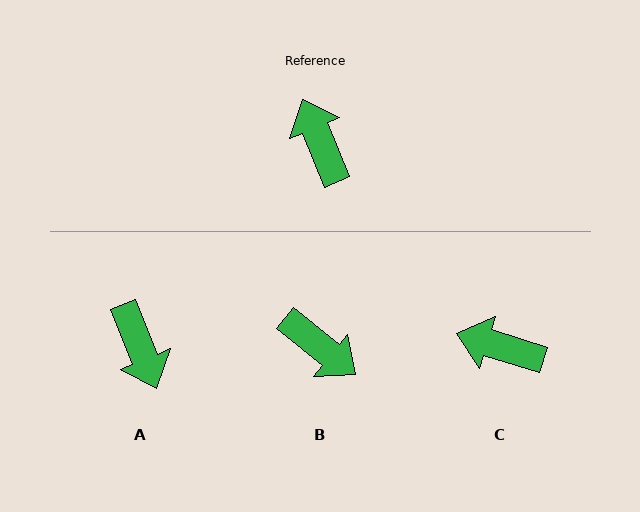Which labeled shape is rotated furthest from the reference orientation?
A, about 179 degrees away.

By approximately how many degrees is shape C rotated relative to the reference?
Approximately 50 degrees counter-clockwise.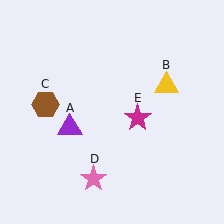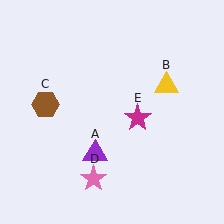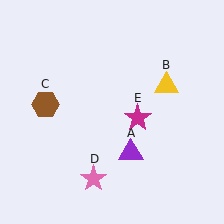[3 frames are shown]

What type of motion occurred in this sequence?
The purple triangle (object A) rotated counterclockwise around the center of the scene.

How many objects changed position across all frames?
1 object changed position: purple triangle (object A).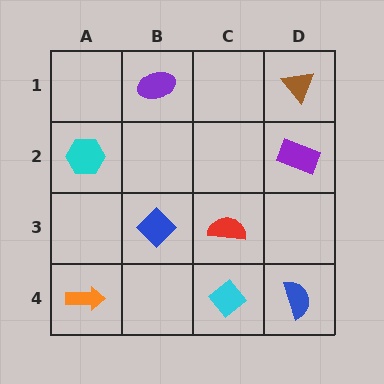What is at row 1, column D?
A brown triangle.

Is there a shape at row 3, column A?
No, that cell is empty.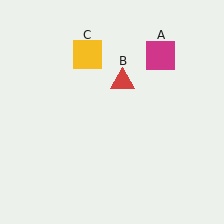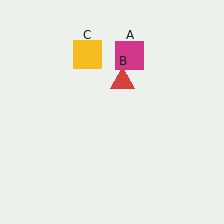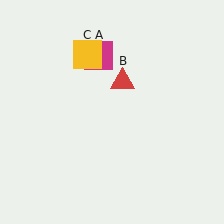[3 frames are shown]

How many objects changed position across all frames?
1 object changed position: magenta square (object A).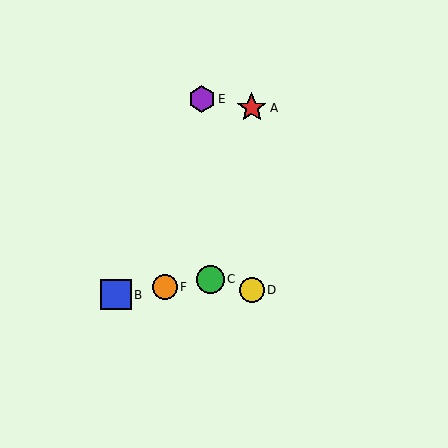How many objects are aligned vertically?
2 objects (A, D) are aligned vertically.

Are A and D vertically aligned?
Yes, both are at x≈252.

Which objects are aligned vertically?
Objects A, D are aligned vertically.